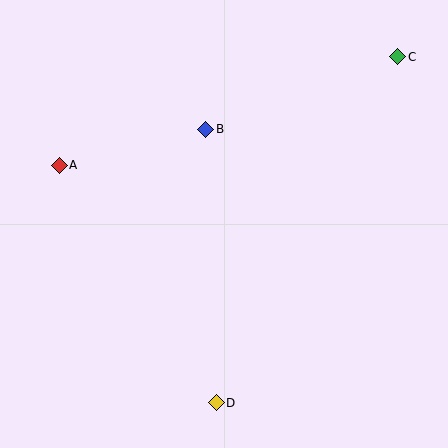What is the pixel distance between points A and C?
The distance between A and C is 355 pixels.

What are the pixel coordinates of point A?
Point A is at (59, 165).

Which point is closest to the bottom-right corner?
Point D is closest to the bottom-right corner.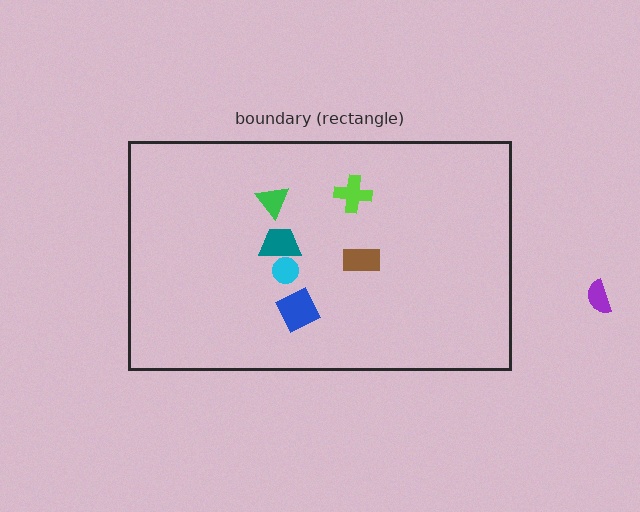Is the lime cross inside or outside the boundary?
Inside.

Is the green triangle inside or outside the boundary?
Inside.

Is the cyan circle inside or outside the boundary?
Inside.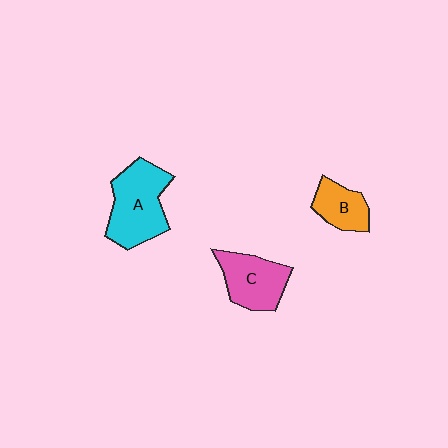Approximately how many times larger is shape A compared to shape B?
Approximately 2.0 times.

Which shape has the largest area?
Shape A (cyan).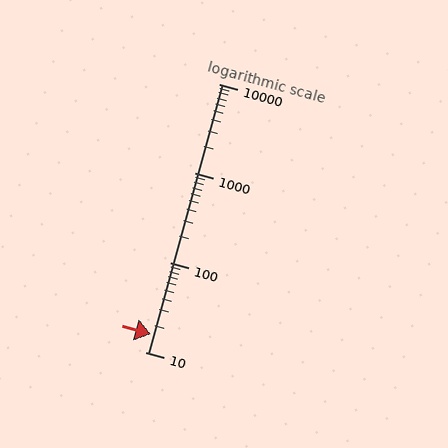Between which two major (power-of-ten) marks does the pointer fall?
The pointer is between 10 and 100.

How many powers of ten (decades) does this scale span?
The scale spans 3 decades, from 10 to 10000.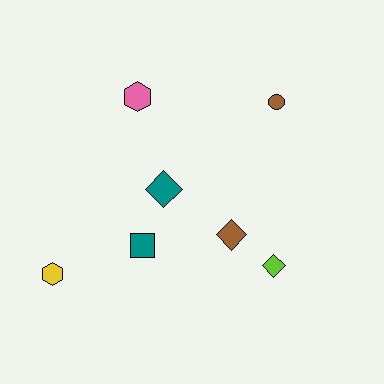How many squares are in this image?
There is 1 square.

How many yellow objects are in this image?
There is 1 yellow object.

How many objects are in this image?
There are 7 objects.